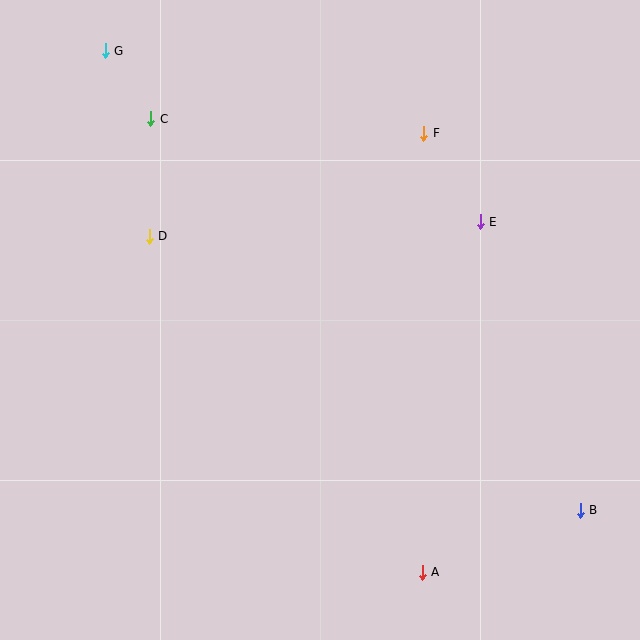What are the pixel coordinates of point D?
Point D is at (149, 236).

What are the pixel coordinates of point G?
Point G is at (105, 51).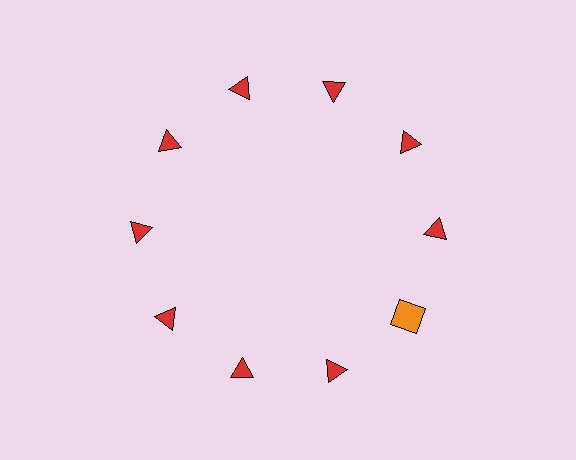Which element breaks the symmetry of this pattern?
The orange square at roughly the 4 o'clock position breaks the symmetry. All other shapes are red triangles.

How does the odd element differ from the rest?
It differs in both color (orange instead of red) and shape (square instead of triangle).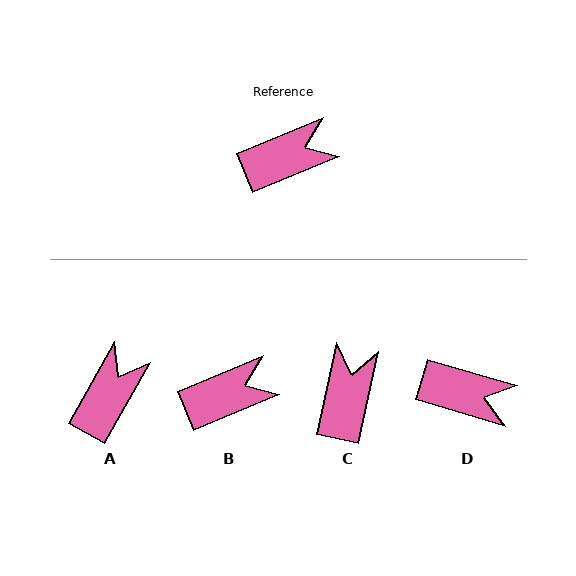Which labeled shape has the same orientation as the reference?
B.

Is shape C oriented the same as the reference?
No, it is off by about 55 degrees.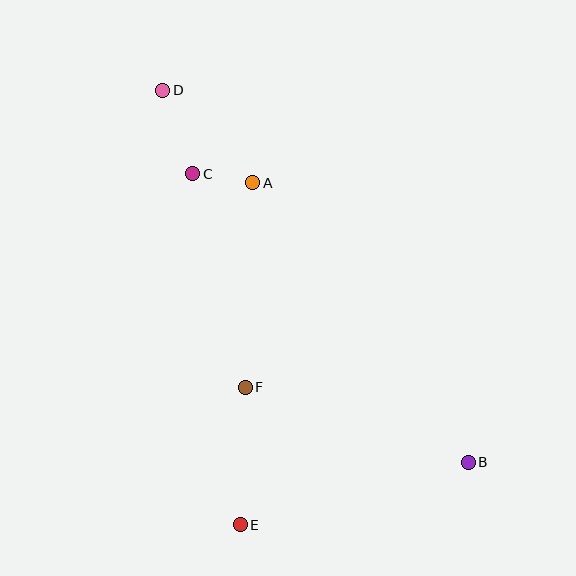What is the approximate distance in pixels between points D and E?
The distance between D and E is approximately 441 pixels.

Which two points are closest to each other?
Points A and C are closest to each other.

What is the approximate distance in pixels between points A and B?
The distance between A and B is approximately 353 pixels.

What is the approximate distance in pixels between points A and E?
The distance between A and E is approximately 342 pixels.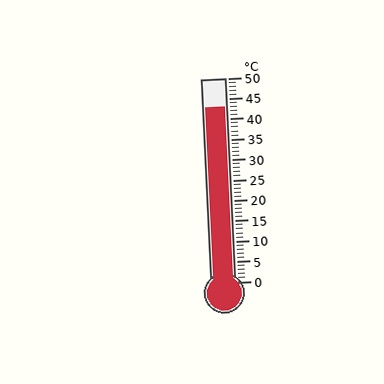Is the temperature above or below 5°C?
The temperature is above 5°C.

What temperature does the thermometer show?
The thermometer shows approximately 43°C.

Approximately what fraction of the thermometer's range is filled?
The thermometer is filled to approximately 85% of its range.